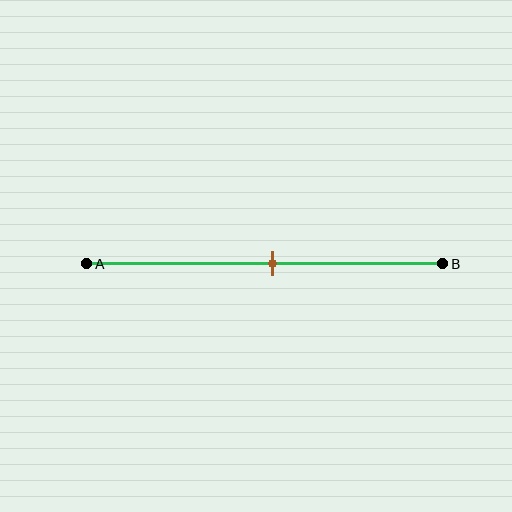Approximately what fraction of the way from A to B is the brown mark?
The brown mark is approximately 50% of the way from A to B.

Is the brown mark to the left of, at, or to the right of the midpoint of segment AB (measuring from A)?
The brown mark is approximately at the midpoint of segment AB.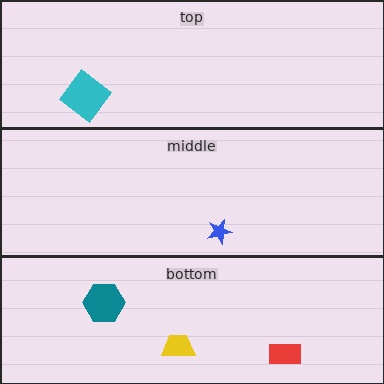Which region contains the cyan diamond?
The top region.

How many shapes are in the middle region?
1.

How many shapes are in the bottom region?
3.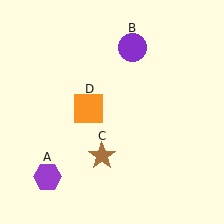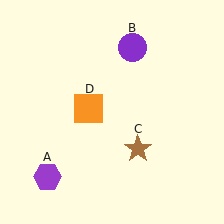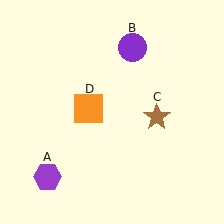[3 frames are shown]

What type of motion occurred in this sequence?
The brown star (object C) rotated counterclockwise around the center of the scene.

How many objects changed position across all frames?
1 object changed position: brown star (object C).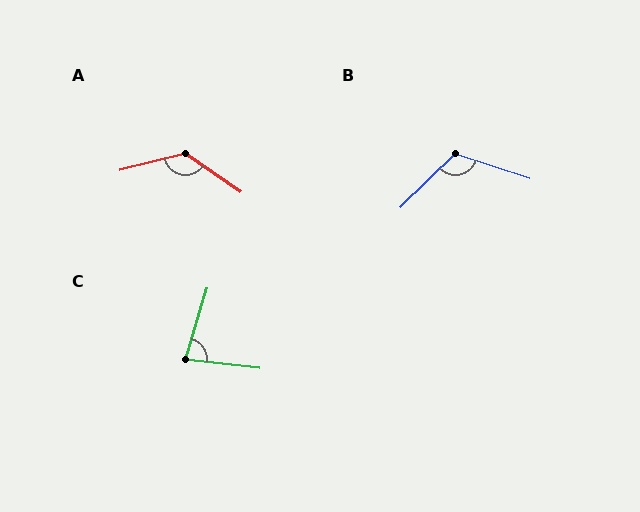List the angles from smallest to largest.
C (80°), B (117°), A (131°).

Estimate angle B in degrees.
Approximately 117 degrees.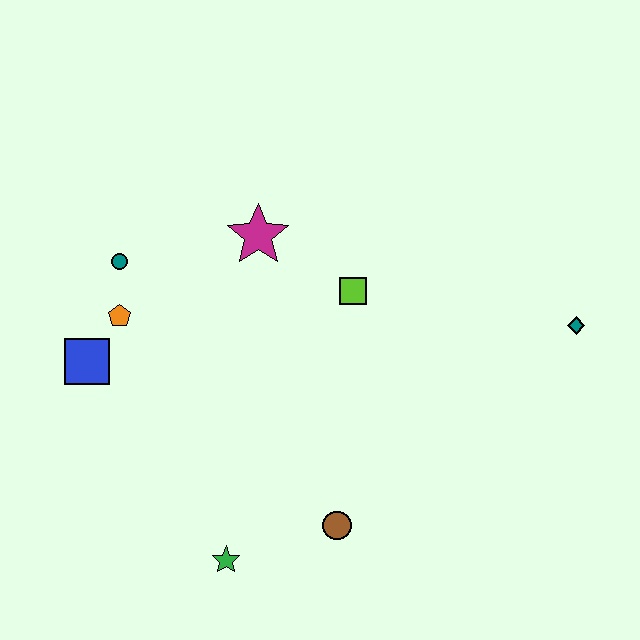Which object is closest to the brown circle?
The green star is closest to the brown circle.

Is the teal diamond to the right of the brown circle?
Yes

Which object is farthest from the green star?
The teal diamond is farthest from the green star.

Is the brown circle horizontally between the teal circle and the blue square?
No